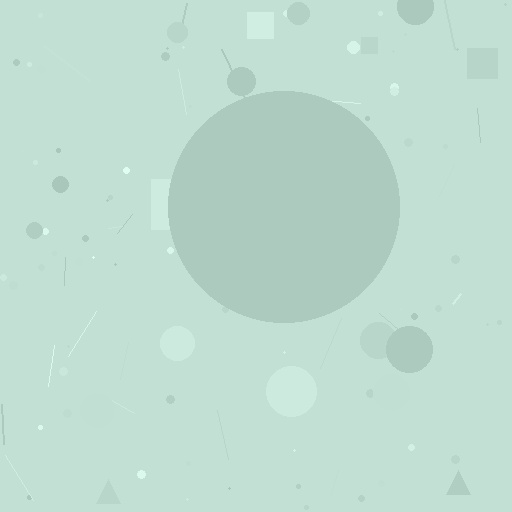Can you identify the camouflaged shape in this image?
The camouflaged shape is a circle.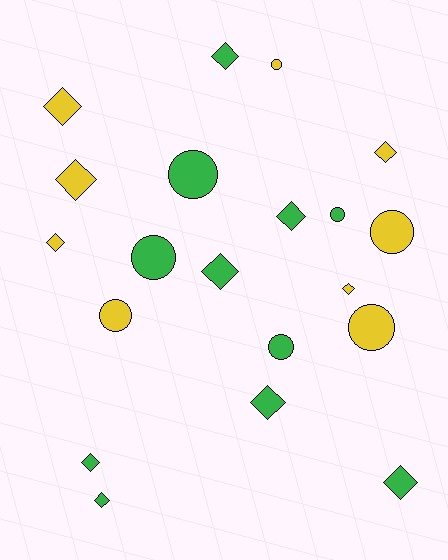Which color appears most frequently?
Green, with 11 objects.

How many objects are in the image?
There are 20 objects.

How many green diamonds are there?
There are 7 green diamonds.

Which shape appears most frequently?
Diamond, with 12 objects.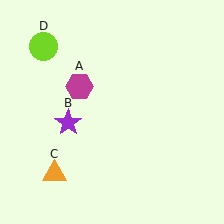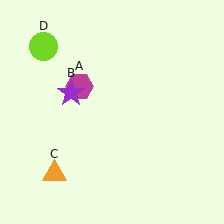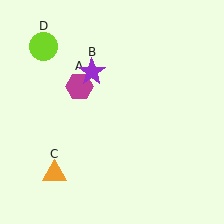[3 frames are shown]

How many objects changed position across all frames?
1 object changed position: purple star (object B).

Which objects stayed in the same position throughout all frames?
Magenta hexagon (object A) and orange triangle (object C) and lime circle (object D) remained stationary.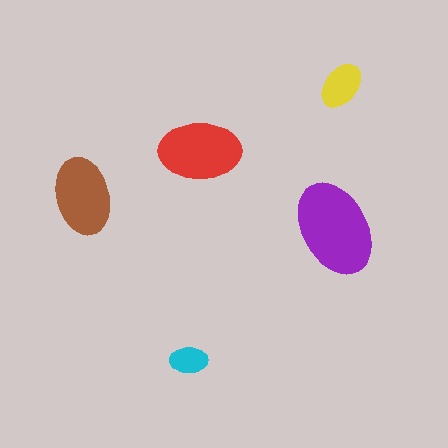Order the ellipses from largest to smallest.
the purple one, the red one, the brown one, the yellow one, the cyan one.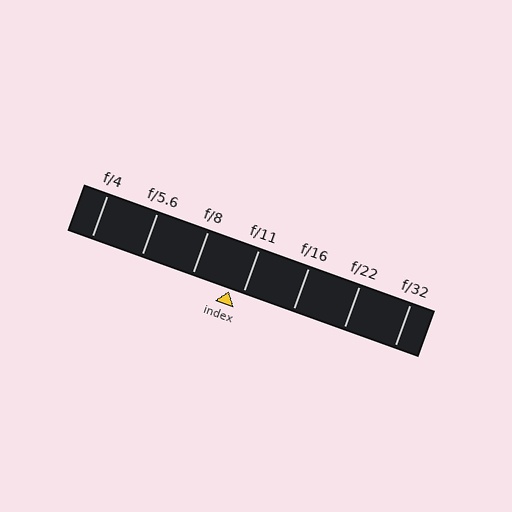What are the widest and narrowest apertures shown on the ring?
The widest aperture shown is f/4 and the narrowest is f/32.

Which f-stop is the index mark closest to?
The index mark is closest to f/11.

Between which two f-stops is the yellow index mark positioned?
The index mark is between f/8 and f/11.